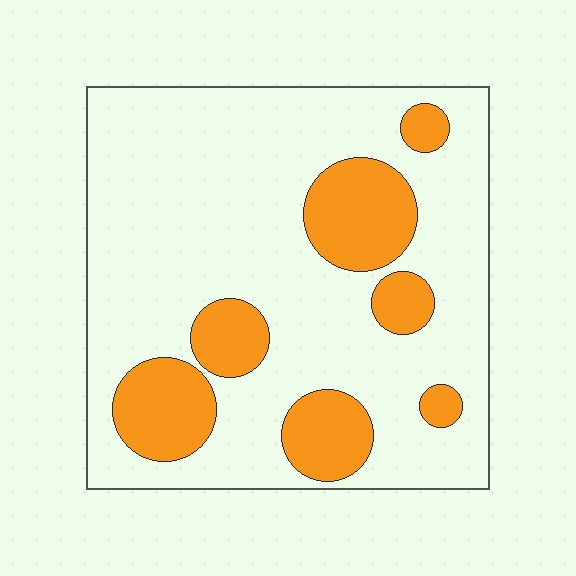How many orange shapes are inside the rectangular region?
7.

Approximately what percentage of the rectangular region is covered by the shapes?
Approximately 25%.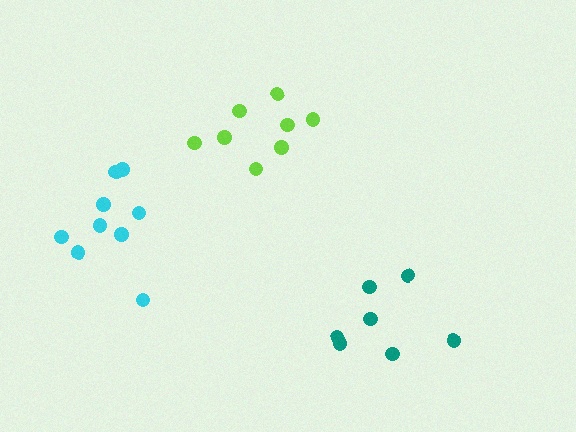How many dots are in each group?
Group 1: 8 dots, Group 2: 9 dots, Group 3: 7 dots (24 total).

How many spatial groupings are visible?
There are 3 spatial groupings.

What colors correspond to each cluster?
The clusters are colored: lime, cyan, teal.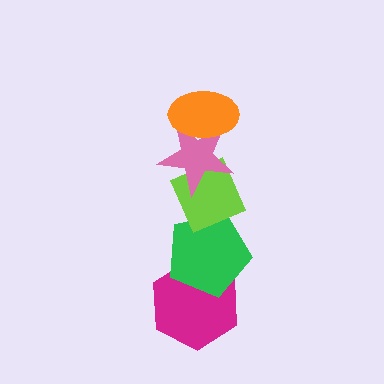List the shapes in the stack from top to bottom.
From top to bottom: the orange ellipse, the pink star, the lime diamond, the green pentagon, the magenta hexagon.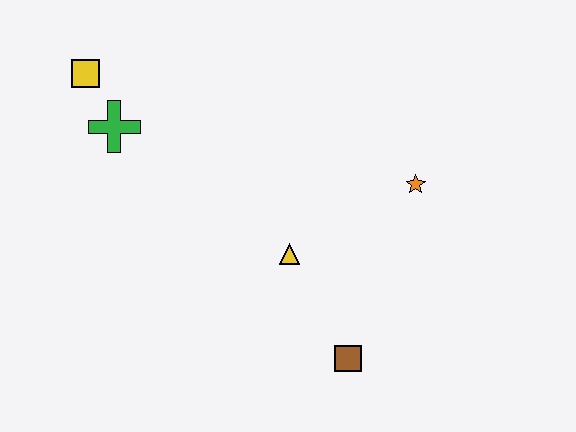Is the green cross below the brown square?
No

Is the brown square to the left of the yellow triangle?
No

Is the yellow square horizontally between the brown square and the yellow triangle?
No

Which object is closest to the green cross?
The yellow square is closest to the green cross.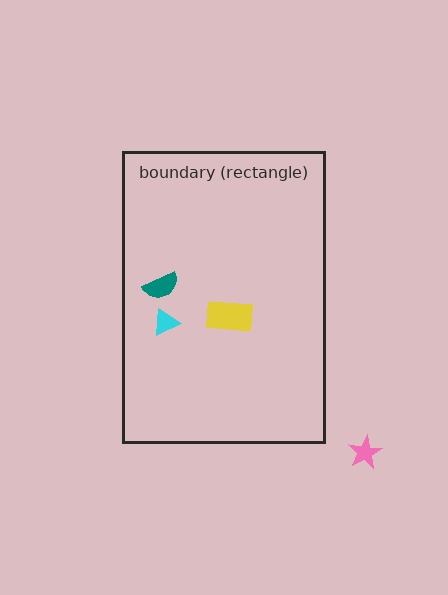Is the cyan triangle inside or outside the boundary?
Inside.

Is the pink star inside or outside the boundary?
Outside.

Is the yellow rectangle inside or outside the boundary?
Inside.